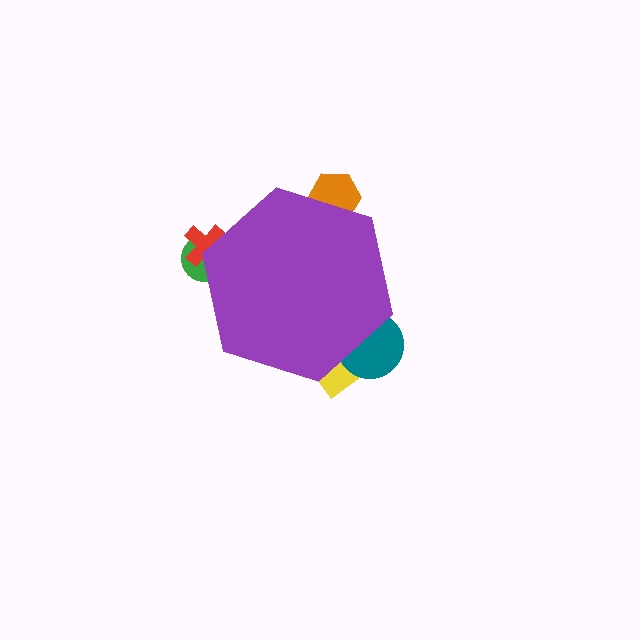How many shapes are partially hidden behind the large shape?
5 shapes are partially hidden.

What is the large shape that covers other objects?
A purple hexagon.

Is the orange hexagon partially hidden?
Yes, the orange hexagon is partially hidden behind the purple hexagon.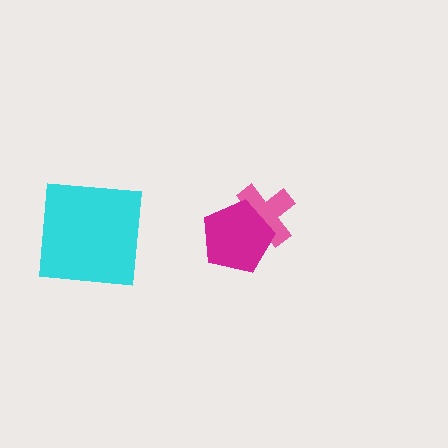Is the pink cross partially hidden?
Yes, it is partially covered by another shape.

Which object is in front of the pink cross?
The magenta pentagon is in front of the pink cross.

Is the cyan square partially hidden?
No, no other shape covers it.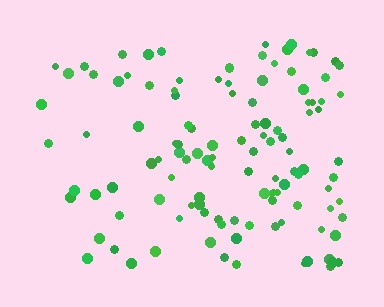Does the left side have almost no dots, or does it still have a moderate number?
Still a moderate number, just noticeably fewer than the right.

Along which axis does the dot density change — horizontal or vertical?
Horizontal.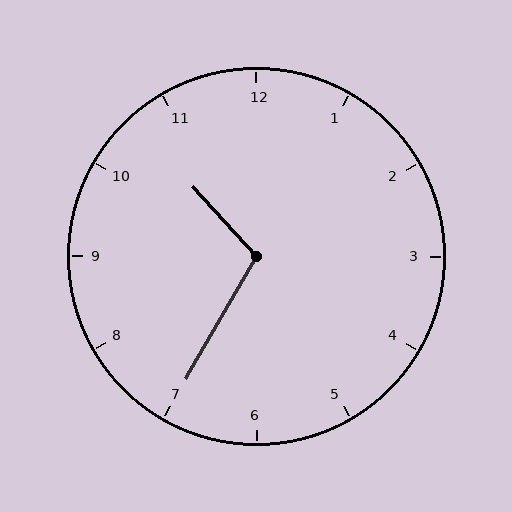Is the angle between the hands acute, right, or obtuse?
It is obtuse.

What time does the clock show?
10:35.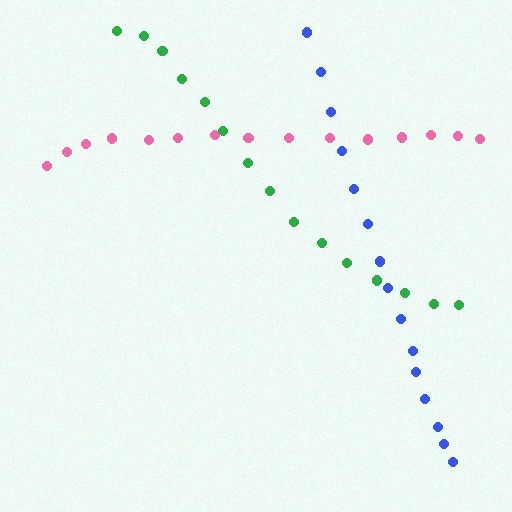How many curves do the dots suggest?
There are 3 distinct paths.